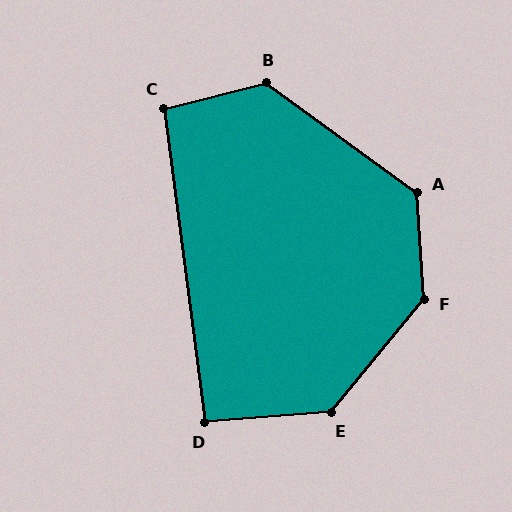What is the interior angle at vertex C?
Approximately 97 degrees (obtuse).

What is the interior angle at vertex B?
Approximately 130 degrees (obtuse).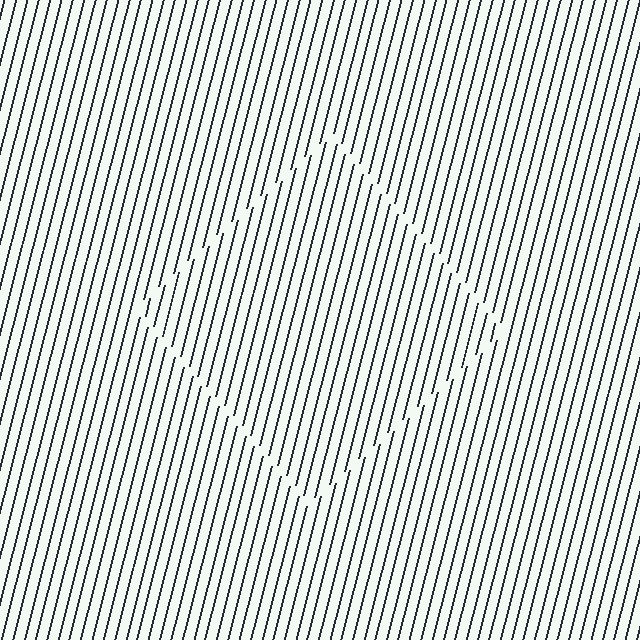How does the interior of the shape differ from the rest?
The interior of the shape contains the same grating, shifted by half a period — the contour is defined by the phase discontinuity where line-ends from the inner and outer gratings abut.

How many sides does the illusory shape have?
4 sides — the line-ends trace a square.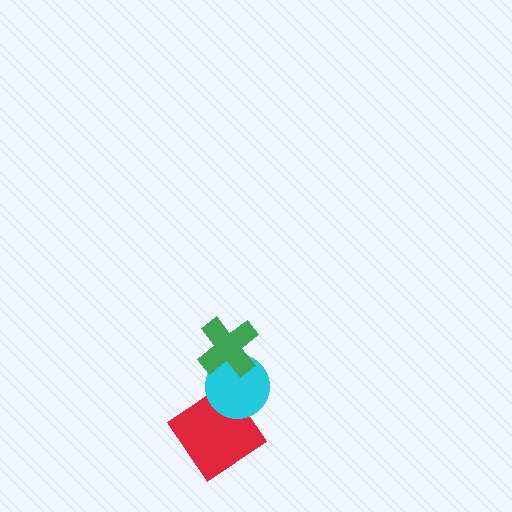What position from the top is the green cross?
The green cross is 1st from the top.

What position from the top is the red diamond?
The red diamond is 3rd from the top.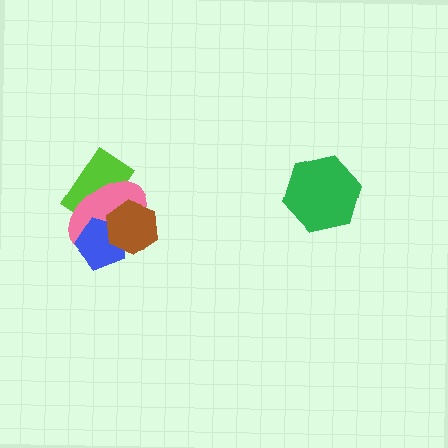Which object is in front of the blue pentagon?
The brown hexagon is in front of the blue pentagon.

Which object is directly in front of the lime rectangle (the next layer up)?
The pink ellipse is directly in front of the lime rectangle.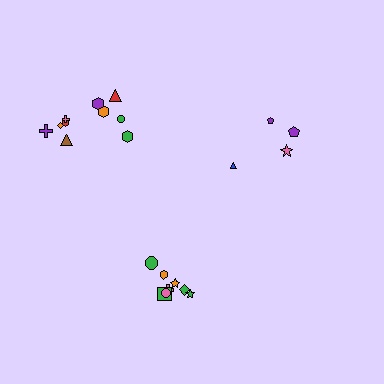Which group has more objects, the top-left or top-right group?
The top-left group.